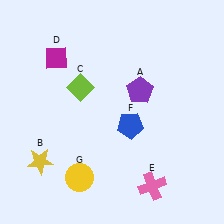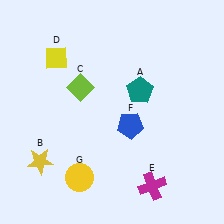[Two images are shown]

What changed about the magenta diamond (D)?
In Image 1, D is magenta. In Image 2, it changed to yellow.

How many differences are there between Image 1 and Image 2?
There are 3 differences between the two images.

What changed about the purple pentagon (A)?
In Image 1, A is purple. In Image 2, it changed to teal.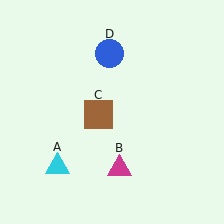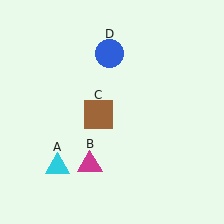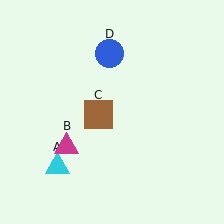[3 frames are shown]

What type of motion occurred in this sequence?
The magenta triangle (object B) rotated clockwise around the center of the scene.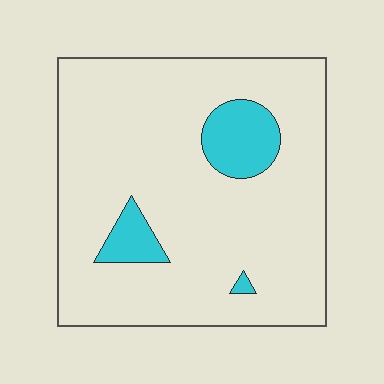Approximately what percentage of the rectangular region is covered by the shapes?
Approximately 10%.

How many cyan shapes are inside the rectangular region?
3.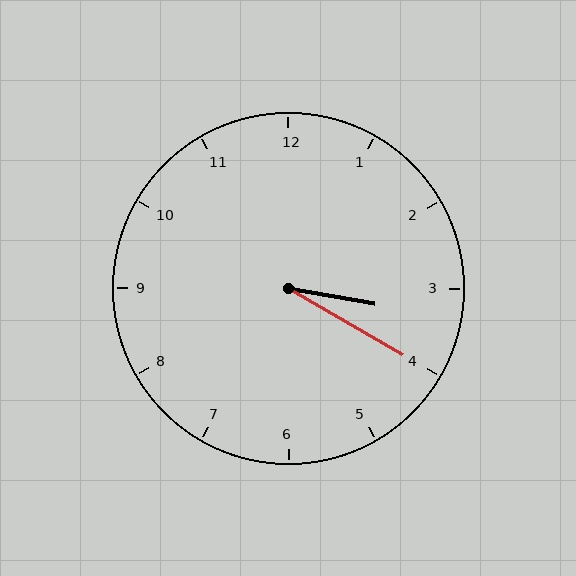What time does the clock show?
3:20.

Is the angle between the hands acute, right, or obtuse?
It is acute.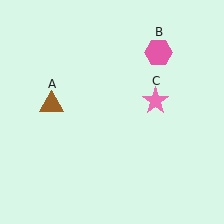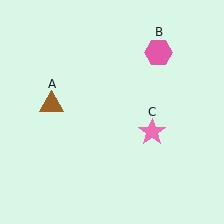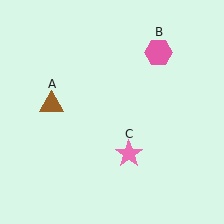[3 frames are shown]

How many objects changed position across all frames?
1 object changed position: pink star (object C).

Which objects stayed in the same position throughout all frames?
Brown triangle (object A) and pink hexagon (object B) remained stationary.